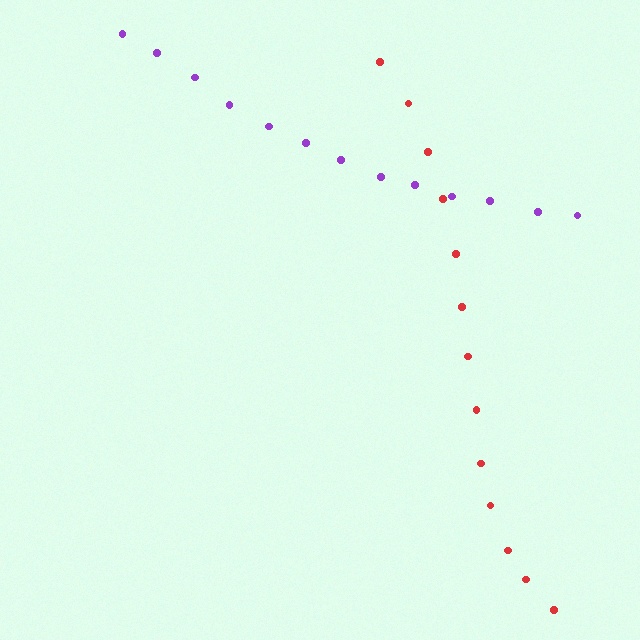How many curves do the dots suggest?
There are 2 distinct paths.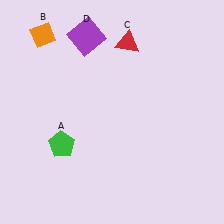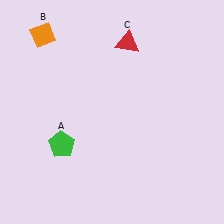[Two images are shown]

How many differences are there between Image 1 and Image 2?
There is 1 difference between the two images.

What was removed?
The purple square (D) was removed in Image 2.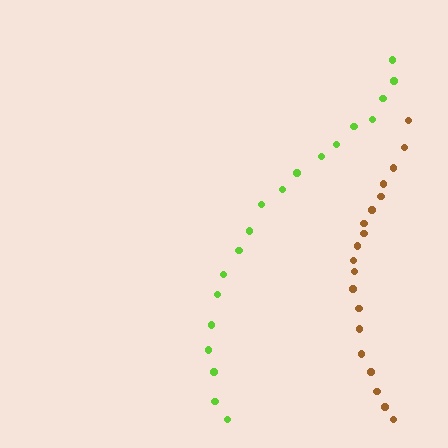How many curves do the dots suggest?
There are 2 distinct paths.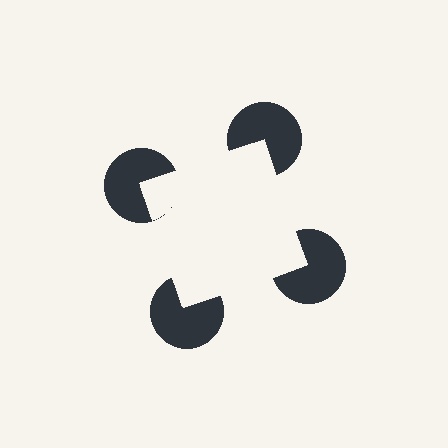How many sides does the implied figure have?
4 sides.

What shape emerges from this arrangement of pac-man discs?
An illusory square — its edges are inferred from the aligned wedge cuts in the pac-man discs, not physically drawn.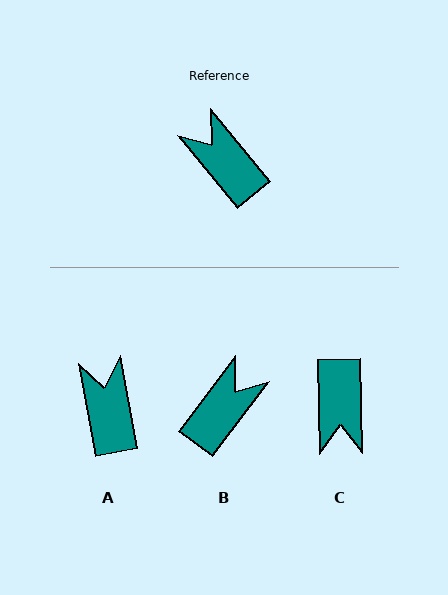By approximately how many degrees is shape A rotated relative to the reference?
Approximately 29 degrees clockwise.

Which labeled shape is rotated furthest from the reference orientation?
C, about 142 degrees away.